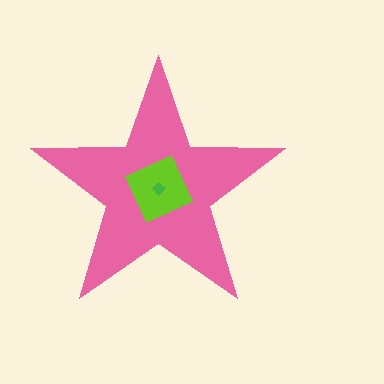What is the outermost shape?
The pink star.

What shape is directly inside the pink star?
The lime square.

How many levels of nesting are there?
3.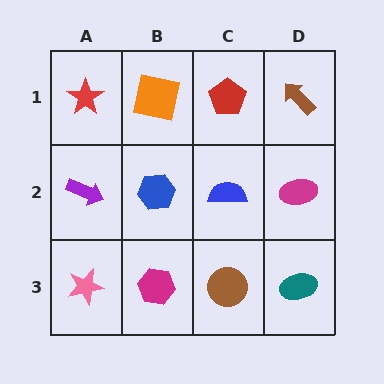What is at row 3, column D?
A teal ellipse.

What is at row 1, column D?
A brown arrow.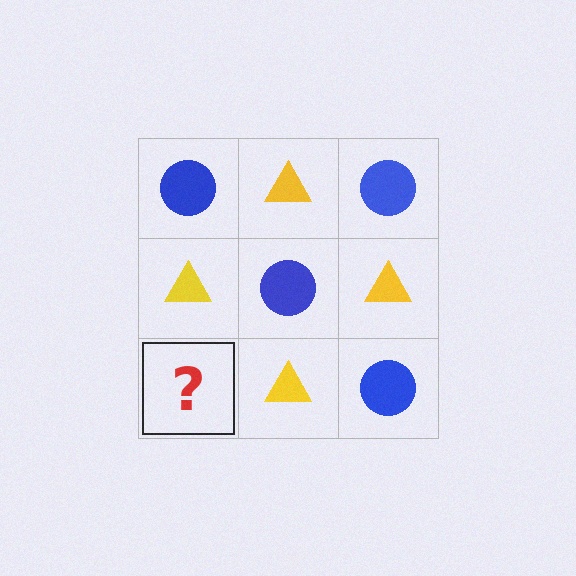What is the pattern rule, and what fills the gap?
The rule is that it alternates blue circle and yellow triangle in a checkerboard pattern. The gap should be filled with a blue circle.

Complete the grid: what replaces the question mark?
The question mark should be replaced with a blue circle.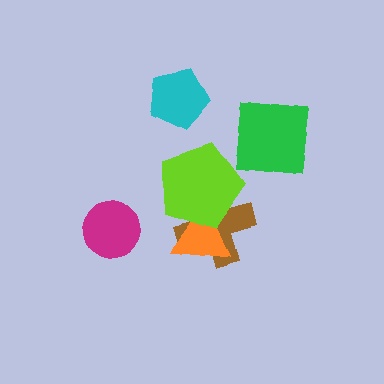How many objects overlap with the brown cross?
2 objects overlap with the brown cross.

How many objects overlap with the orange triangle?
2 objects overlap with the orange triangle.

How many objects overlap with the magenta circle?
0 objects overlap with the magenta circle.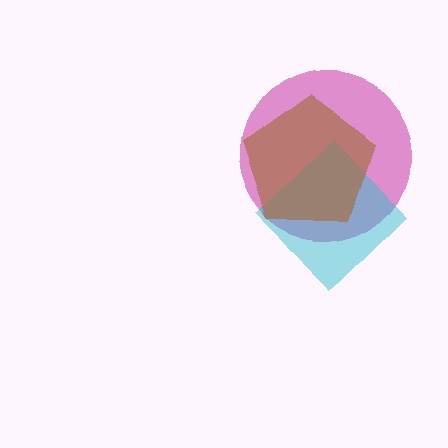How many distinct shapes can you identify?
There are 3 distinct shapes: a magenta circle, a cyan diamond, a brown pentagon.